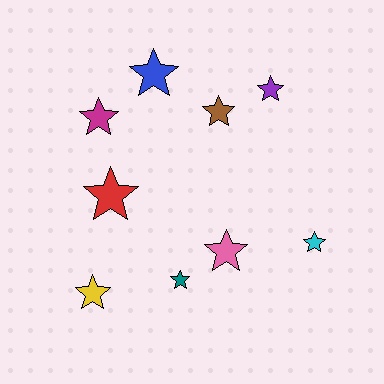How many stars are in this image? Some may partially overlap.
There are 9 stars.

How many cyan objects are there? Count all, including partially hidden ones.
There is 1 cyan object.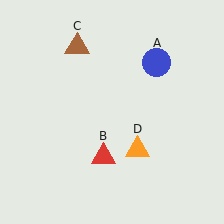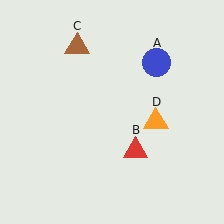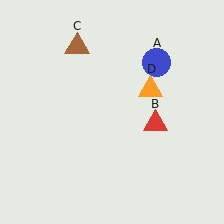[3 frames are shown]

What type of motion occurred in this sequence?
The red triangle (object B), orange triangle (object D) rotated counterclockwise around the center of the scene.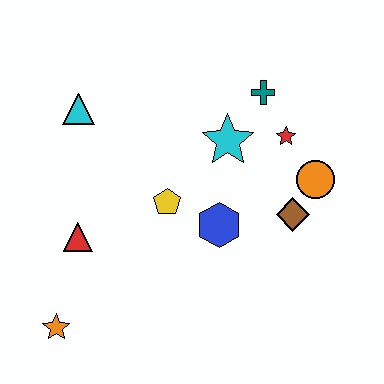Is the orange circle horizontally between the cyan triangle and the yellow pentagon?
No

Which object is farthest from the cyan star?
The orange star is farthest from the cyan star.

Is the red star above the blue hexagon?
Yes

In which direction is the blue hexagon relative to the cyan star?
The blue hexagon is below the cyan star.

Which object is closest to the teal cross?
The red star is closest to the teal cross.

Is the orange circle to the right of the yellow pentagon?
Yes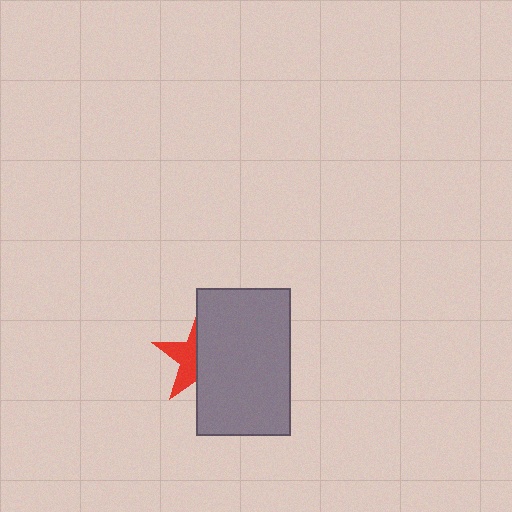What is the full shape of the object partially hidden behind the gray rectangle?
The partially hidden object is a red star.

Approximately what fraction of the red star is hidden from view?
Roughly 59% of the red star is hidden behind the gray rectangle.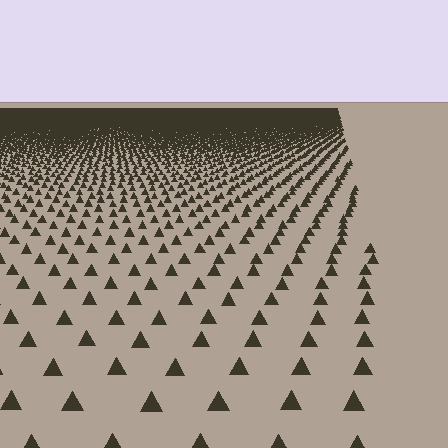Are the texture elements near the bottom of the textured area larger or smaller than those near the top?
Larger. Near the bottom, elements are closer to the viewer and appear at a bigger on-screen size.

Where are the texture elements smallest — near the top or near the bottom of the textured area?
Near the top.